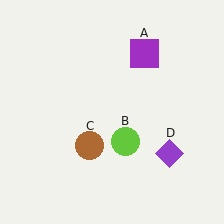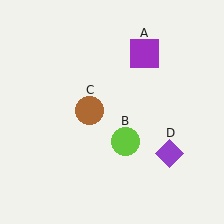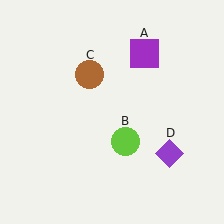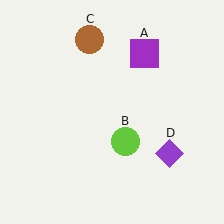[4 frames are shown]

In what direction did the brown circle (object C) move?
The brown circle (object C) moved up.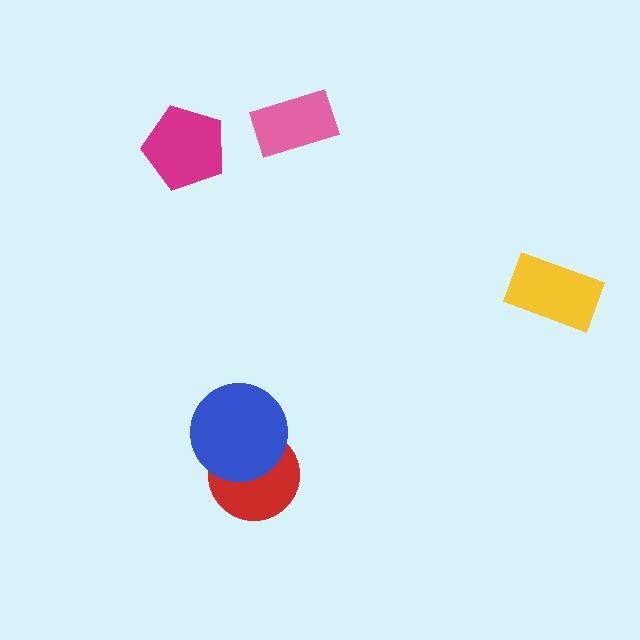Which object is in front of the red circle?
The blue circle is in front of the red circle.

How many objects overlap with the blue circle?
1 object overlaps with the blue circle.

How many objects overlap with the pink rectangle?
0 objects overlap with the pink rectangle.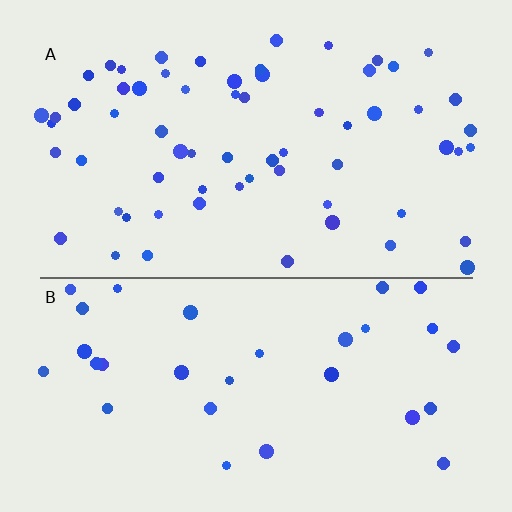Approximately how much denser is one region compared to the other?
Approximately 2.0× — region A over region B.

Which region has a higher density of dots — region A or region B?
A (the top).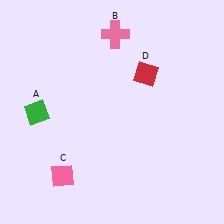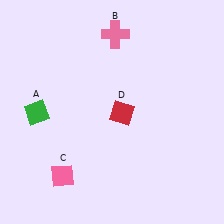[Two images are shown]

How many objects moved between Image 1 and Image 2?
1 object moved between the two images.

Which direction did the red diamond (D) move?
The red diamond (D) moved down.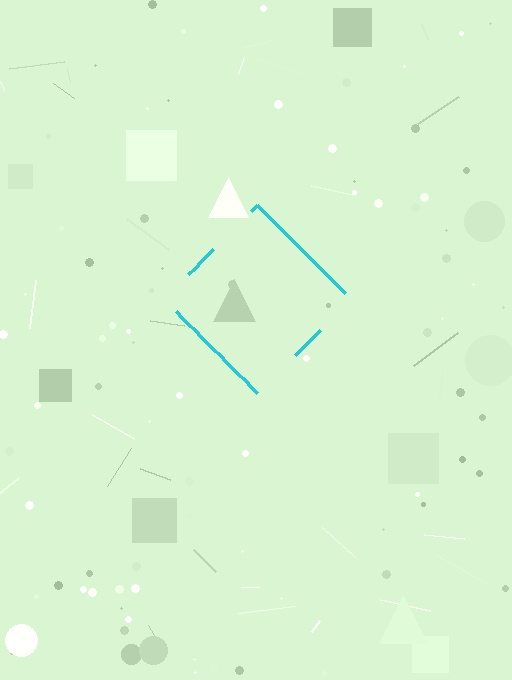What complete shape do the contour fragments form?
The contour fragments form a diamond.